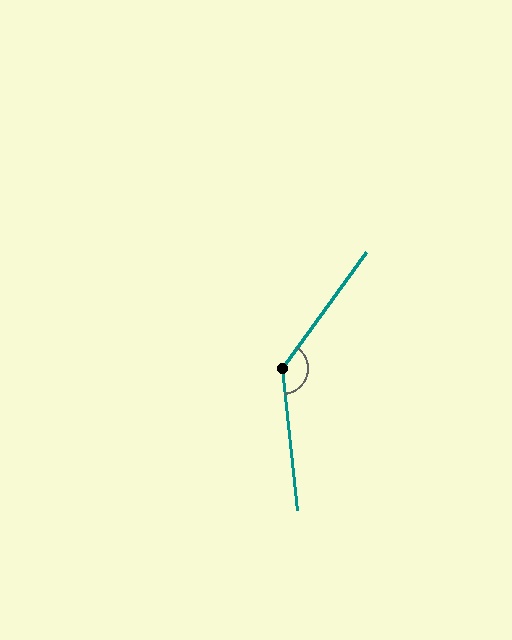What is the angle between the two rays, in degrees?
Approximately 138 degrees.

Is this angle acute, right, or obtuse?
It is obtuse.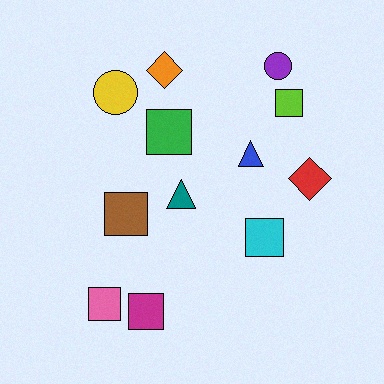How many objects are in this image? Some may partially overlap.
There are 12 objects.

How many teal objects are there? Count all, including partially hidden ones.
There is 1 teal object.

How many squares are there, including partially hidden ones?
There are 6 squares.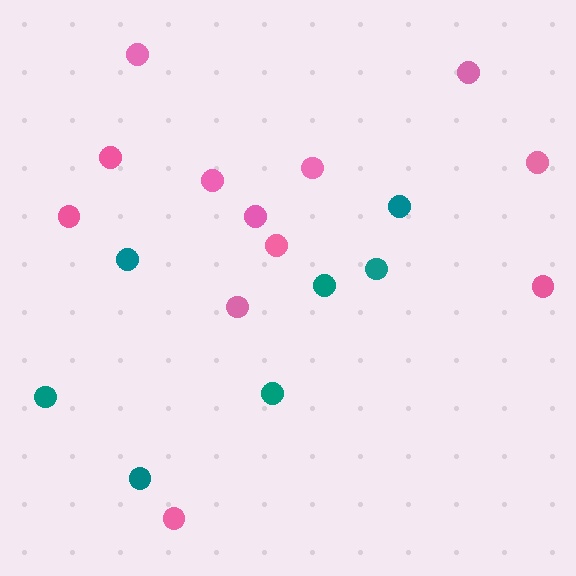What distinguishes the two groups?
There are 2 groups: one group of pink circles (12) and one group of teal circles (7).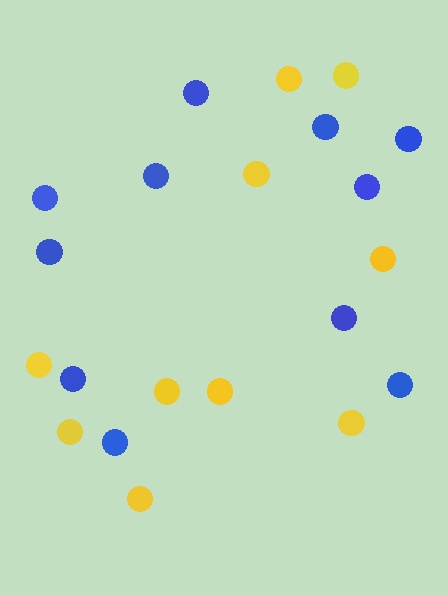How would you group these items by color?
There are 2 groups: one group of yellow circles (10) and one group of blue circles (11).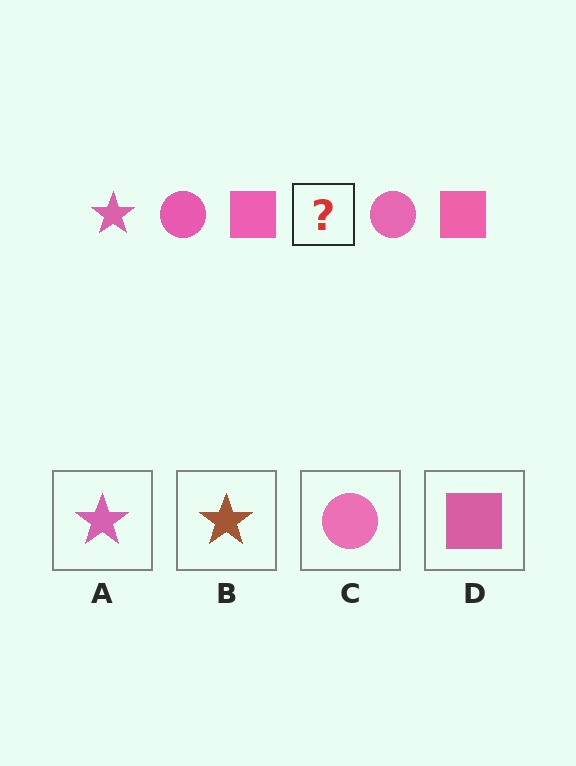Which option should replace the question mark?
Option A.